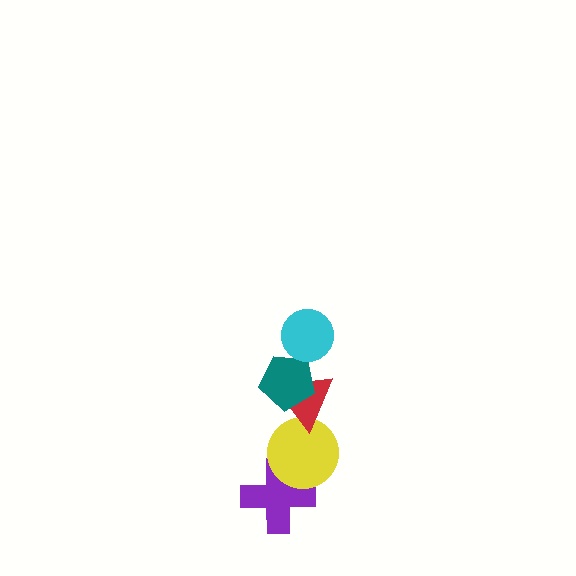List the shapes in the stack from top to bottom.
From top to bottom: the cyan circle, the teal pentagon, the red triangle, the yellow circle, the purple cross.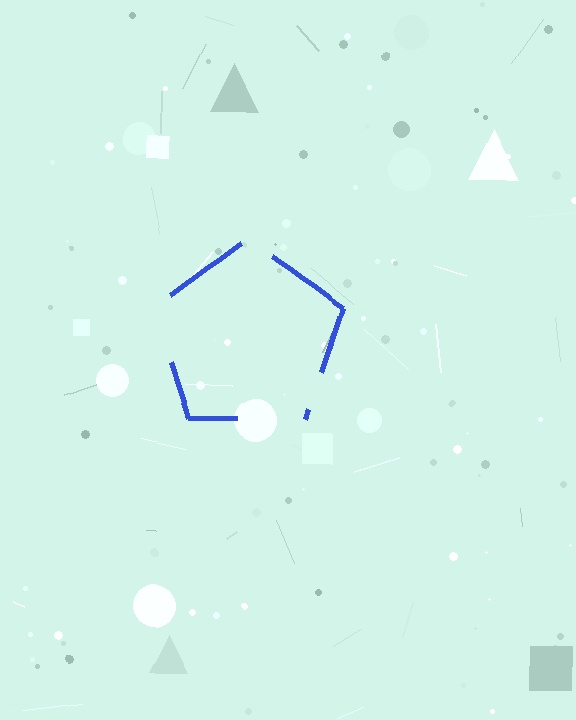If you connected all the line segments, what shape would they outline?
They would outline a pentagon.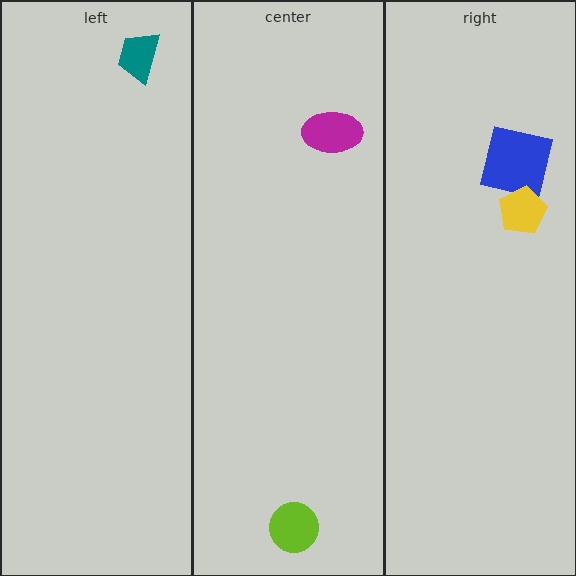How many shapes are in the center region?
2.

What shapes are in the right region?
The blue square, the yellow pentagon.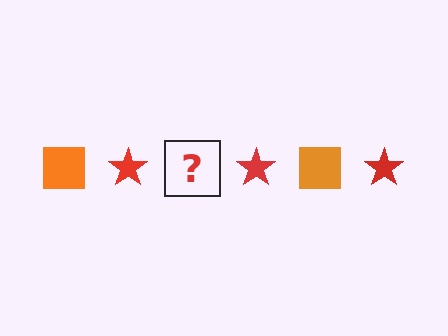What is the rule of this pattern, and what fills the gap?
The rule is that the pattern alternates between orange square and red star. The gap should be filled with an orange square.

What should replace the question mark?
The question mark should be replaced with an orange square.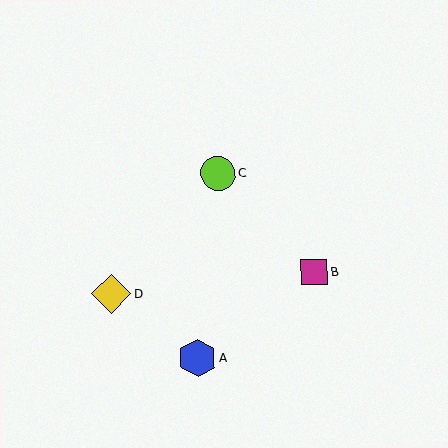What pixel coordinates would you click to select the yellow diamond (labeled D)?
Click at (111, 294) to select the yellow diamond D.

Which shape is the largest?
The yellow diamond (labeled D) is the largest.